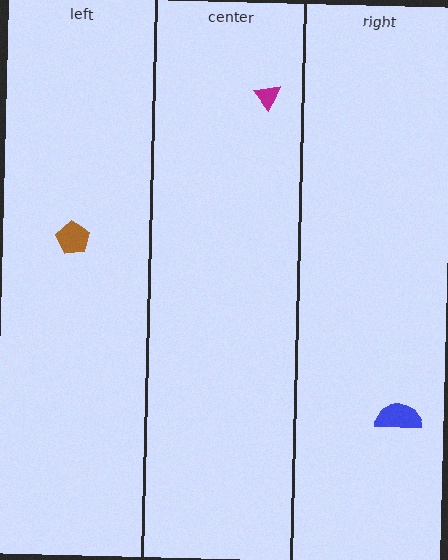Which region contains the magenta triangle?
The center region.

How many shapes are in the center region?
1.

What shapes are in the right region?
The blue semicircle.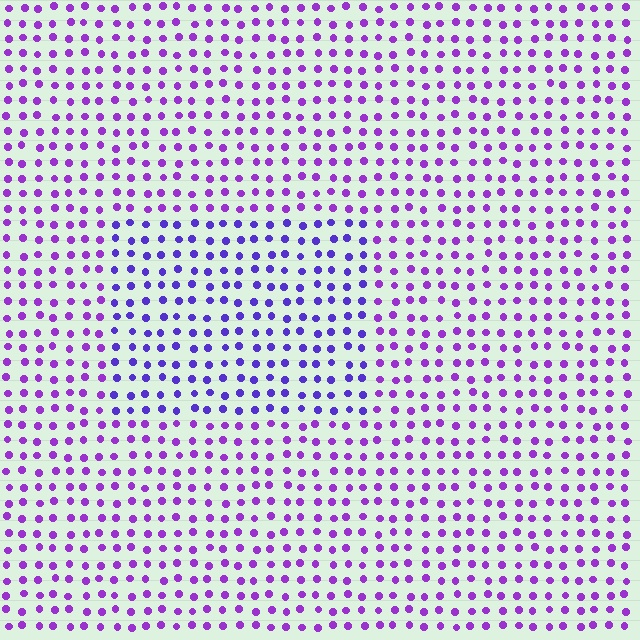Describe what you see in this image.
The image is filled with small purple elements in a uniform arrangement. A rectangle-shaped region is visible where the elements are tinted to a slightly different hue, forming a subtle color boundary.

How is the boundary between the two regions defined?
The boundary is defined purely by a slight shift in hue (about 27 degrees). Spacing, size, and orientation are identical on both sides.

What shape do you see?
I see a rectangle.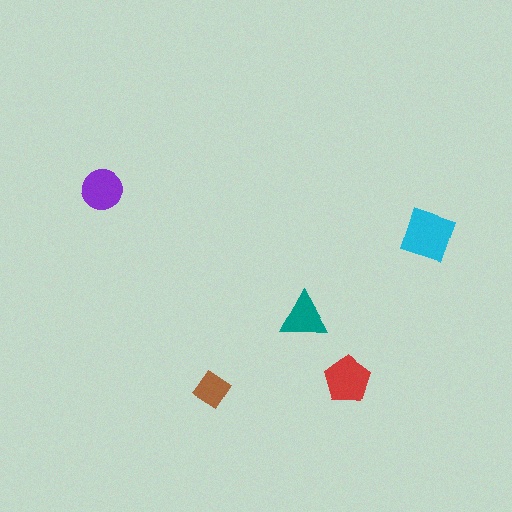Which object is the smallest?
The brown diamond.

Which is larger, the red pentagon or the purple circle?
The red pentagon.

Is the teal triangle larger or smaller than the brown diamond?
Larger.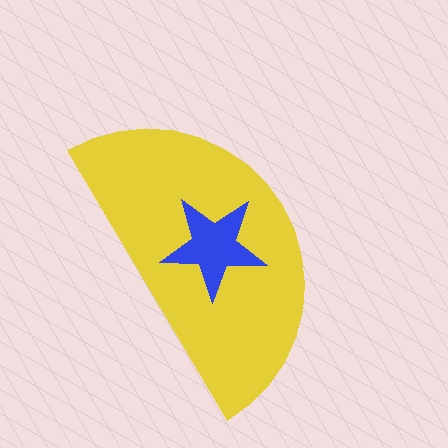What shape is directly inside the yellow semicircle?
The blue star.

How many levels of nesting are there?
2.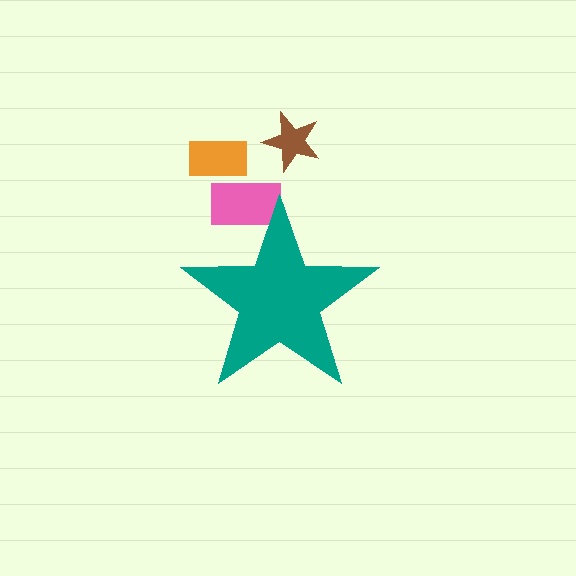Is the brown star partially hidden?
No, the brown star is fully visible.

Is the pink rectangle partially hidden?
Yes, the pink rectangle is partially hidden behind the teal star.